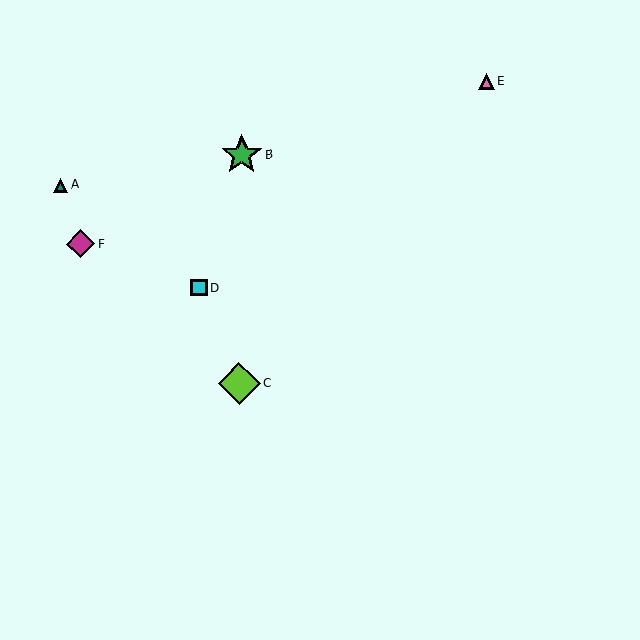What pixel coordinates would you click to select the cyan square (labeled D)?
Click at (199, 288) to select the cyan square D.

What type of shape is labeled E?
Shape E is a pink triangle.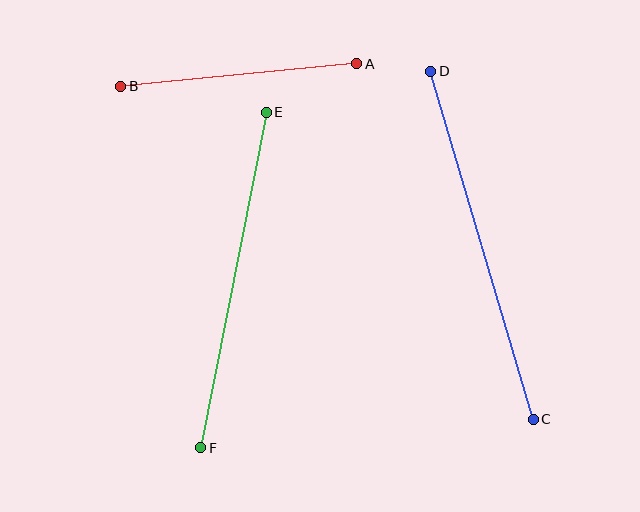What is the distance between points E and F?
The distance is approximately 342 pixels.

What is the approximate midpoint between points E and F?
The midpoint is at approximately (234, 280) pixels.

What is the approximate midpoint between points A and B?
The midpoint is at approximately (239, 75) pixels.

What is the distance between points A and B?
The distance is approximately 237 pixels.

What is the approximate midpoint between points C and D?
The midpoint is at approximately (482, 245) pixels.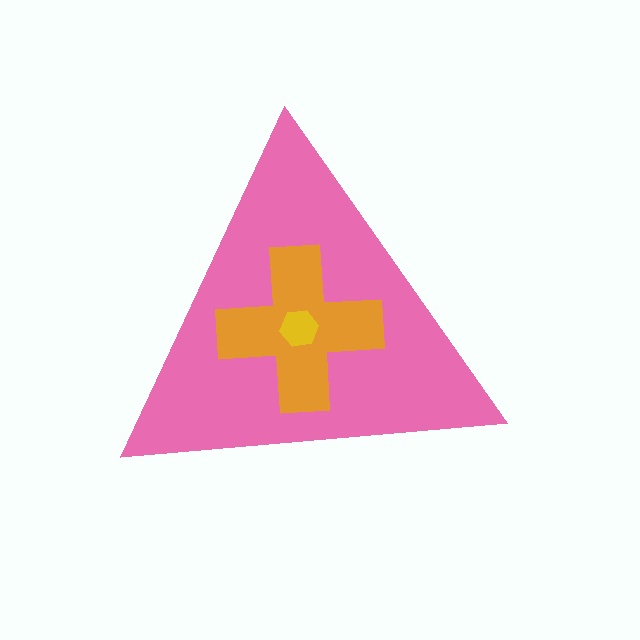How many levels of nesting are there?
3.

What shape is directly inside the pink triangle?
The orange cross.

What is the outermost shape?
The pink triangle.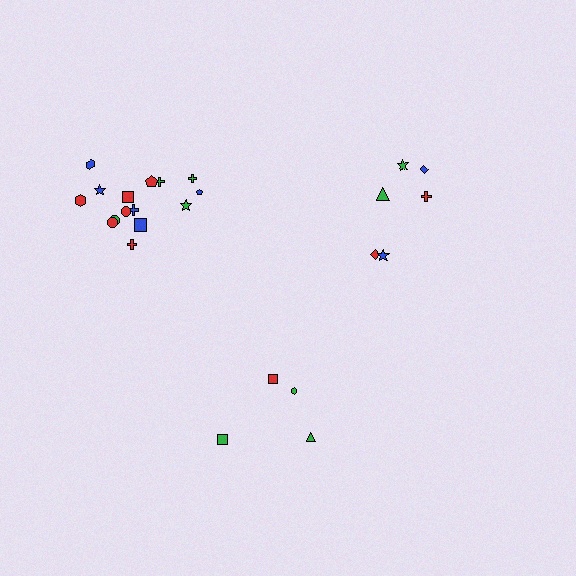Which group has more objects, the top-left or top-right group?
The top-left group.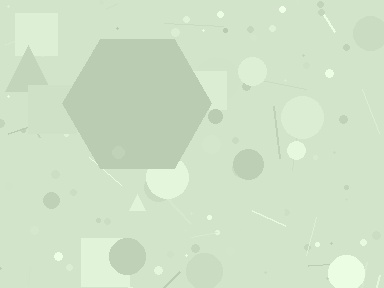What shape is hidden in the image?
A hexagon is hidden in the image.